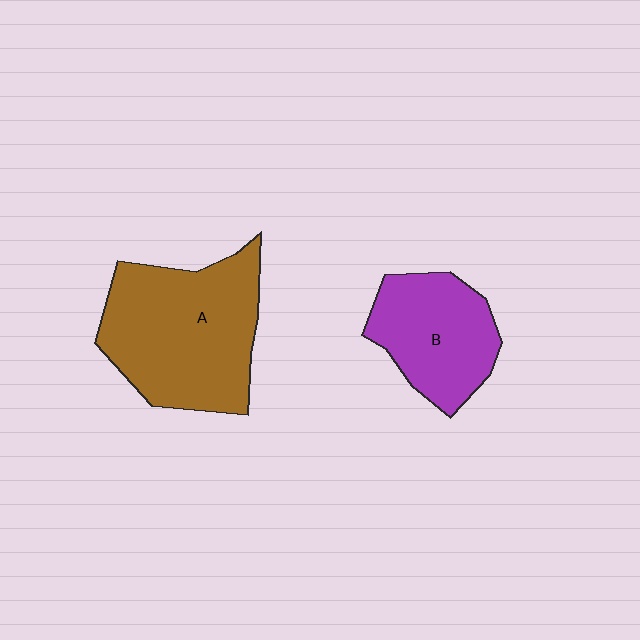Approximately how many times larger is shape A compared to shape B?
Approximately 1.6 times.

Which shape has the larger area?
Shape A (brown).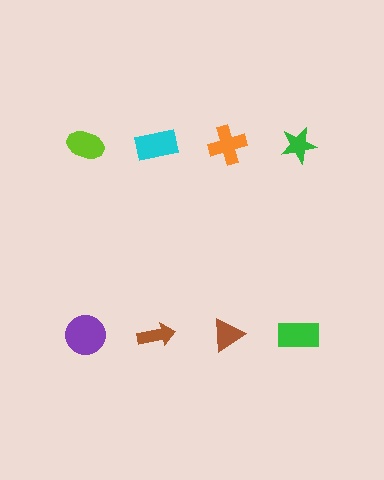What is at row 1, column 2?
A cyan rectangle.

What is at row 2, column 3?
A brown triangle.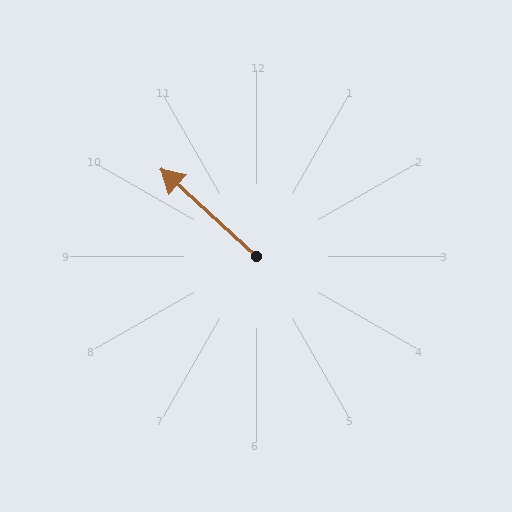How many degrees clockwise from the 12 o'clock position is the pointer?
Approximately 312 degrees.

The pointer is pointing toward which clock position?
Roughly 10 o'clock.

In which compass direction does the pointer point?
Northwest.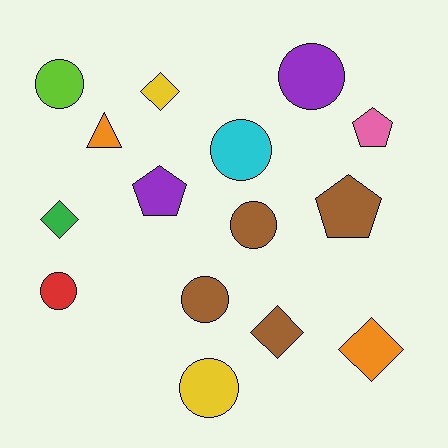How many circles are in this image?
There are 7 circles.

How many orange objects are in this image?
There are 2 orange objects.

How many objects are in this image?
There are 15 objects.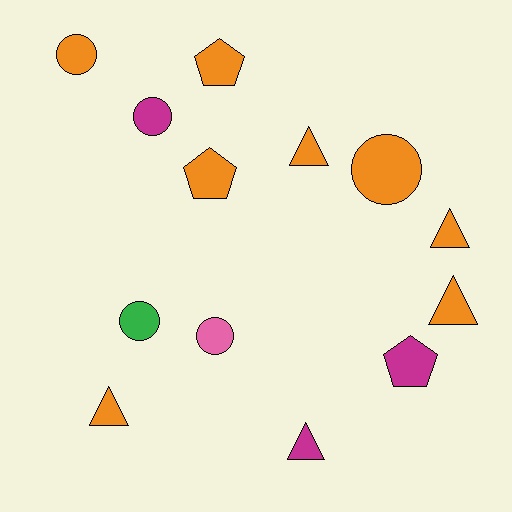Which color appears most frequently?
Orange, with 8 objects.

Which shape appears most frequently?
Triangle, with 5 objects.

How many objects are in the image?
There are 13 objects.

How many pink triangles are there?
There are no pink triangles.